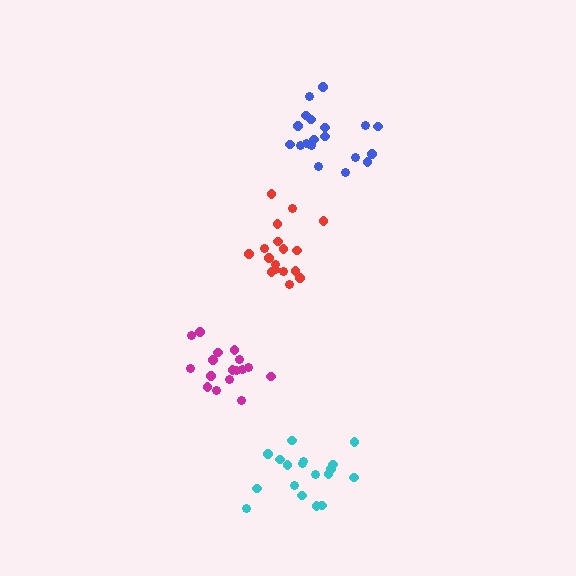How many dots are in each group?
Group 1: 19 dots, Group 2: 18 dots, Group 3: 17 dots, Group 4: 17 dots (71 total).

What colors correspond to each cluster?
The clusters are colored: blue, cyan, red, magenta.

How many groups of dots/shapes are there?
There are 4 groups.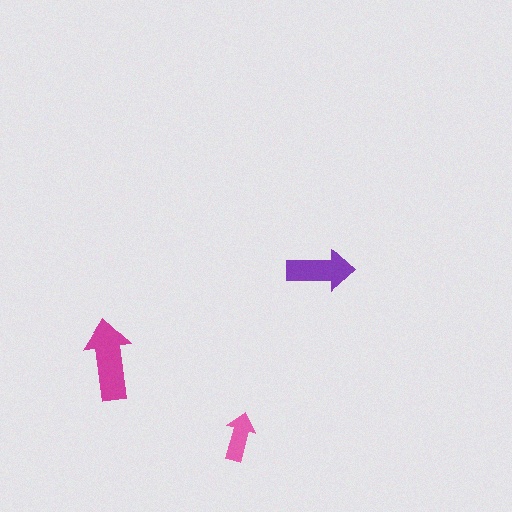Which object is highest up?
The purple arrow is topmost.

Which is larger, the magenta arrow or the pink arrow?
The magenta one.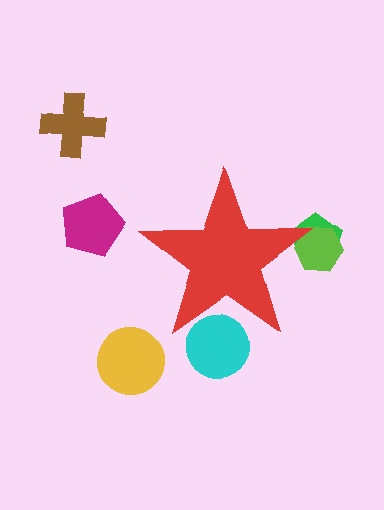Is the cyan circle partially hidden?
Yes, the cyan circle is partially hidden behind the red star.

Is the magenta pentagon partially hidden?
No, the magenta pentagon is fully visible.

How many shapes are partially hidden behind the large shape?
3 shapes are partially hidden.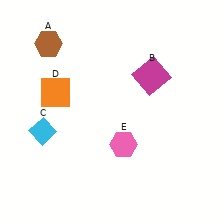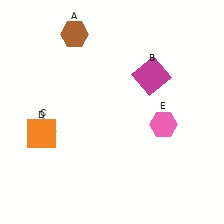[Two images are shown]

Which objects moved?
The objects that moved are: the brown hexagon (A), the orange square (D), the pink hexagon (E).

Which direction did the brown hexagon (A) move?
The brown hexagon (A) moved right.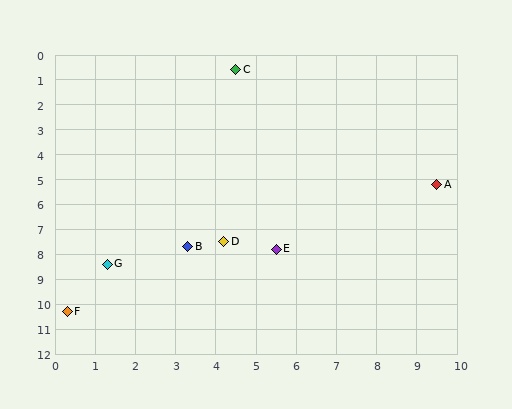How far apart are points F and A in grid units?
Points F and A are about 10.5 grid units apart.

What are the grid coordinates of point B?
Point B is at approximately (3.3, 7.7).